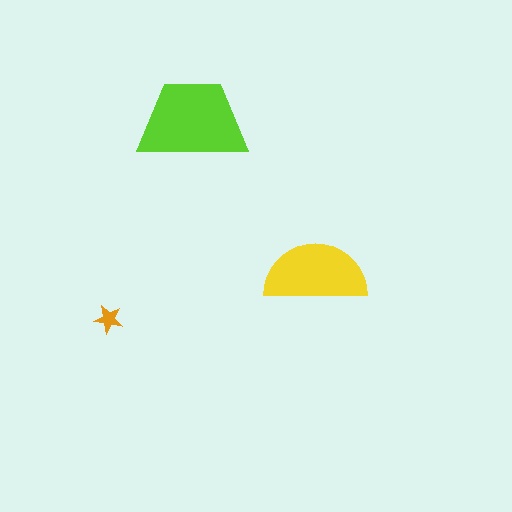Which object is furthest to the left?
The orange star is leftmost.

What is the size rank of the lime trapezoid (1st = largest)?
1st.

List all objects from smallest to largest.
The orange star, the yellow semicircle, the lime trapezoid.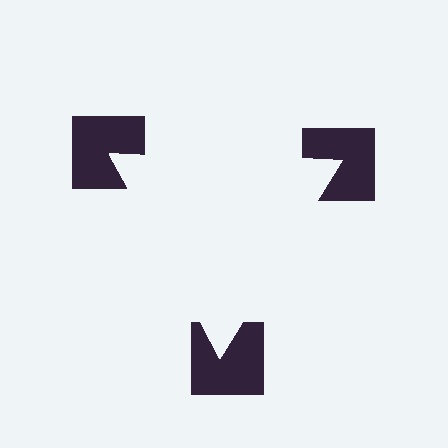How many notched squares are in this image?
There are 3 — one at each vertex of the illusory triangle.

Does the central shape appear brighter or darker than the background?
It typically appears slightly brighter than the background, even though no actual brightness change is drawn.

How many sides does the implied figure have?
3 sides.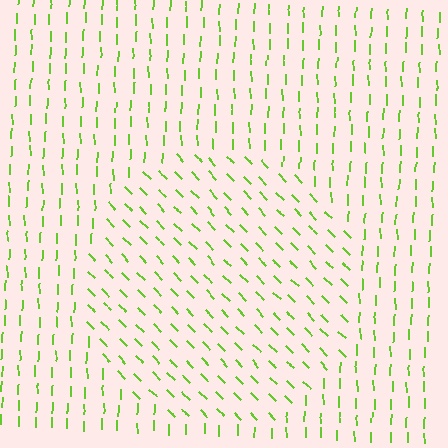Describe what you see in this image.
The image is filled with small lime line segments. A circle region in the image has lines oriented differently from the surrounding lines, creating a visible texture boundary.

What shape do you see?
I see a circle.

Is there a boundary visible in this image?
Yes, there is a texture boundary formed by a change in line orientation.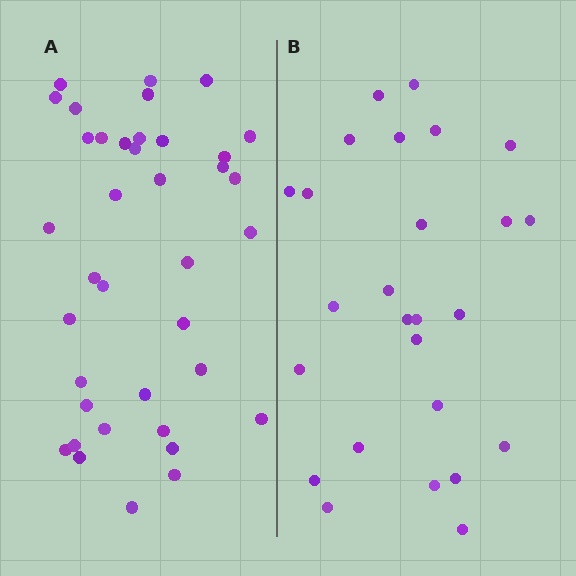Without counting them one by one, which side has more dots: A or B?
Region A (the left region) has more dots.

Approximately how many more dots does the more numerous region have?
Region A has roughly 12 or so more dots than region B.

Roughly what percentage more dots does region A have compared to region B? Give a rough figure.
About 45% more.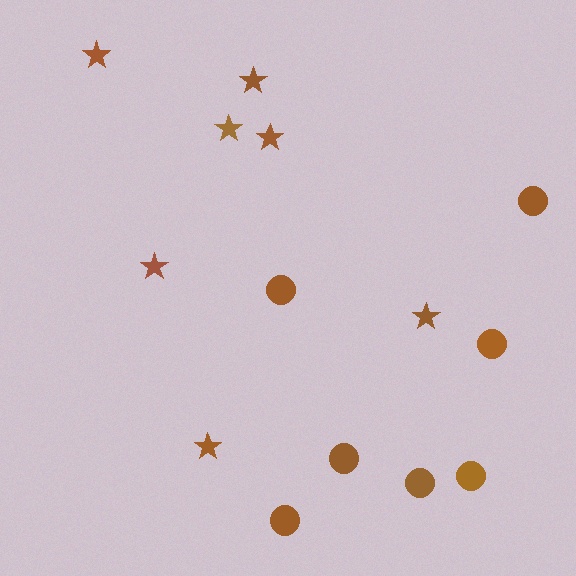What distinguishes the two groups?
There are 2 groups: one group of circles (7) and one group of stars (7).